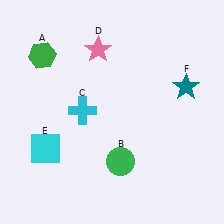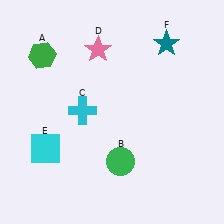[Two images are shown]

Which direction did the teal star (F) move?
The teal star (F) moved up.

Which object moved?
The teal star (F) moved up.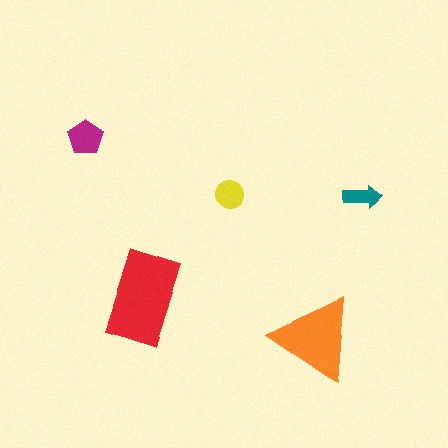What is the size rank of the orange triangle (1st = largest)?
2nd.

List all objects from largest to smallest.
The red rectangle, the orange triangle, the magenta pentagon, the yellow circle, the teal arrow.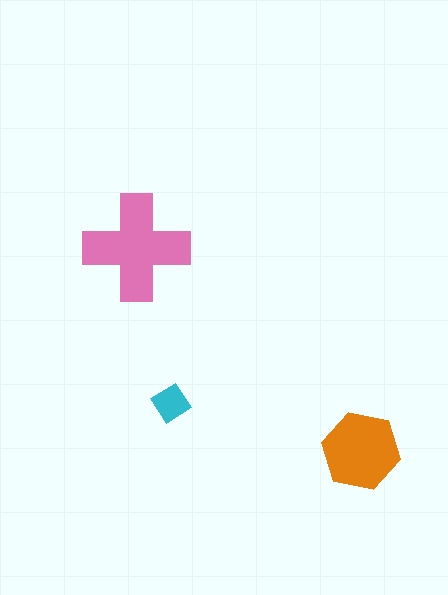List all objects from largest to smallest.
The pink cross, the orange hexagon, the cyan diamond.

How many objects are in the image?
There are 3 objects in the image.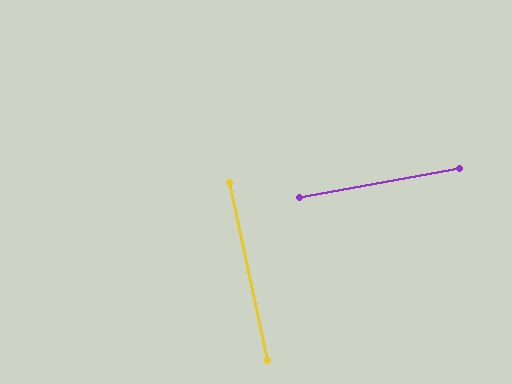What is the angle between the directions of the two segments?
Approximately 88 degrees.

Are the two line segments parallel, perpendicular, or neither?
Perpendicular — they meet at approximately 88°.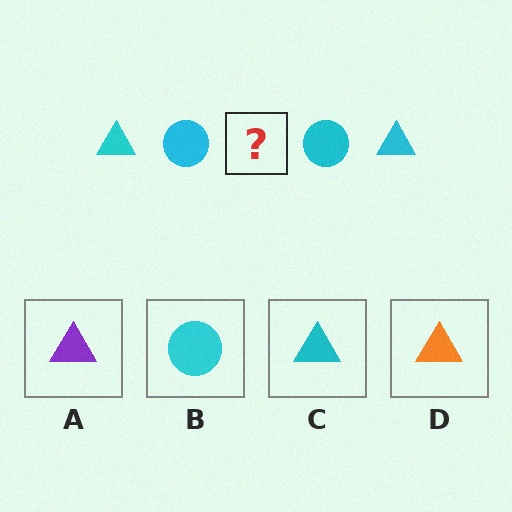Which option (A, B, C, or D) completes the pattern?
C.